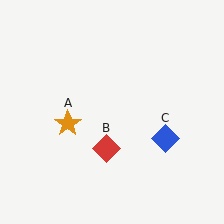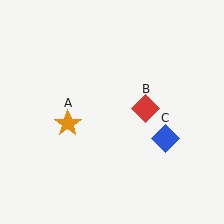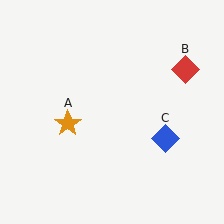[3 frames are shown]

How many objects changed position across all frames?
1 object changed position: red diamond (object B).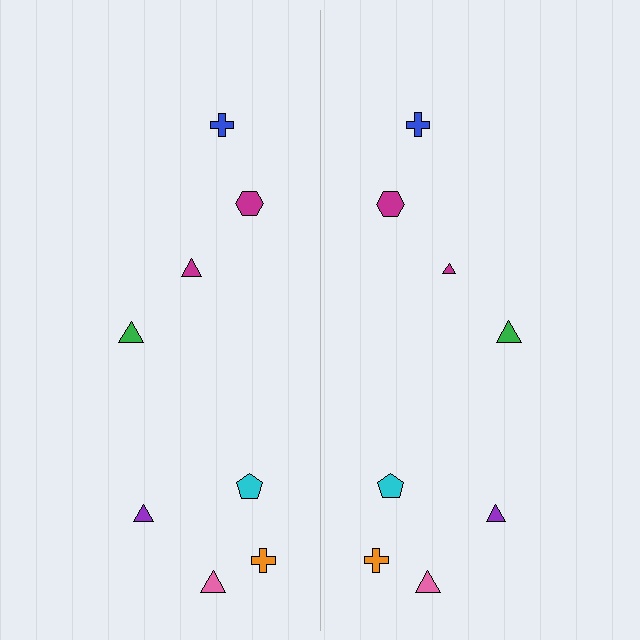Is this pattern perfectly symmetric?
No, the pattern is not perfectly symmetric. The magenta triangle on the right side has a different size than its mirror counterpart.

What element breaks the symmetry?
The magenta triangle on the right side has a different size than its mirror counterpart.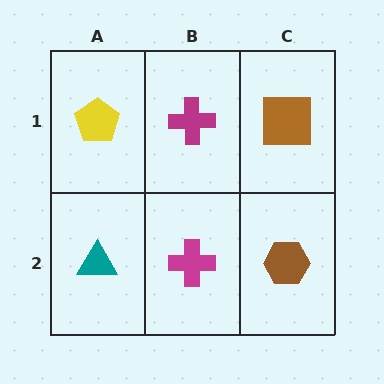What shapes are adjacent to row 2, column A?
A yellow pentagon (row 1, column A), a magenta cross (row 2, column B).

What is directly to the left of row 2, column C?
A magenta cross.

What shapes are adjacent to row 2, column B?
A magenta cross (row 1, column B), a teal triangle (row 2, column A), a brown hexagon (row 2, column C).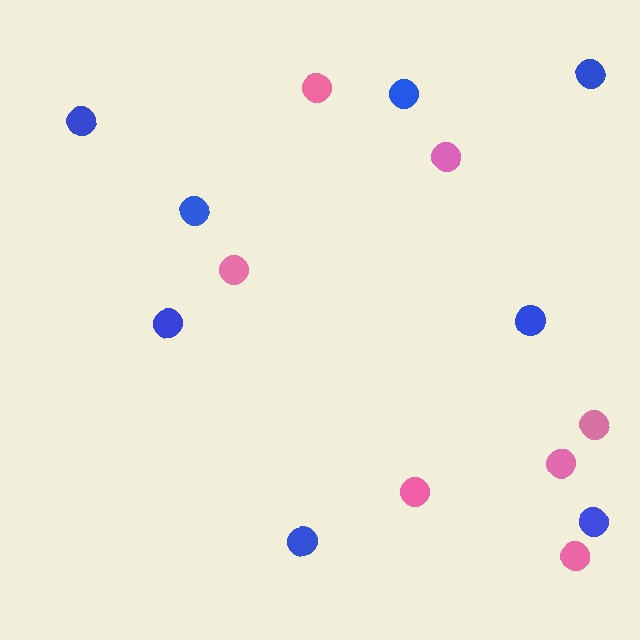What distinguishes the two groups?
There are 2 groups: one group of pink circles (7) and one group of blue circles (8).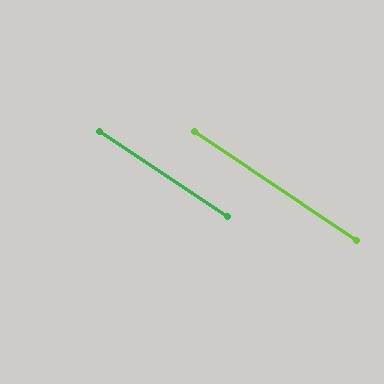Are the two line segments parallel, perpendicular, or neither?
Parallel — their directions differ by only 0.4°.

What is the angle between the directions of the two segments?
Approximately 0 degrees.